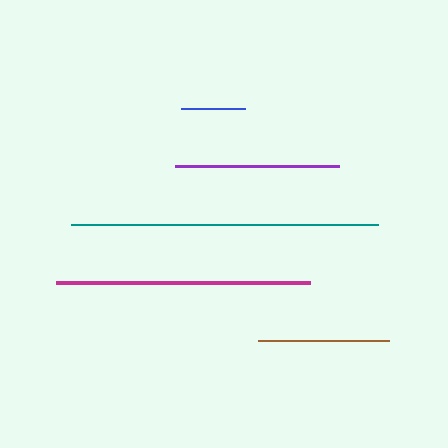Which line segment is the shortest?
The blue line is the shortest at approximately 65 pixels.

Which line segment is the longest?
The teal line is the longest at approximately 307 pixels.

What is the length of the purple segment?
The purple segment is approximately 164 pixels long.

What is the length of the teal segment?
The teal segment is approximately 307 pixels long.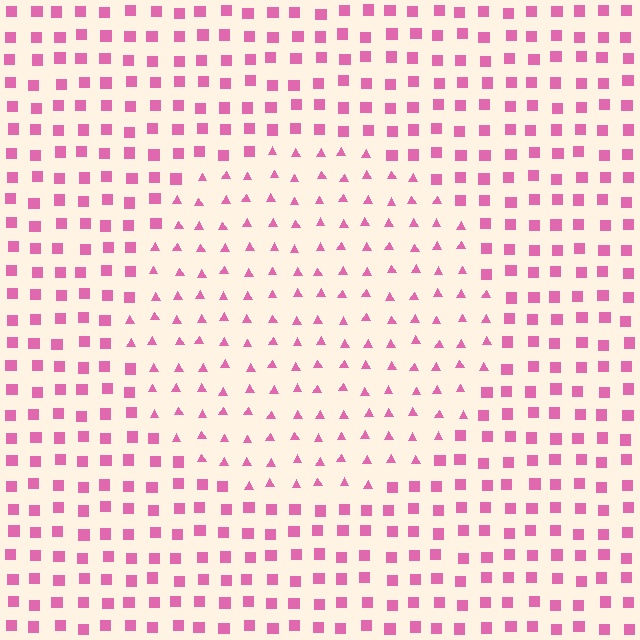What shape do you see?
I see a circle.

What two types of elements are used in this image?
The image uses triangles inside the circle region and squares outside it.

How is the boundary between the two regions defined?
The boundary is defined by a change in element shape: triangles inside vs. squares outside. All elements share the same color and spacing.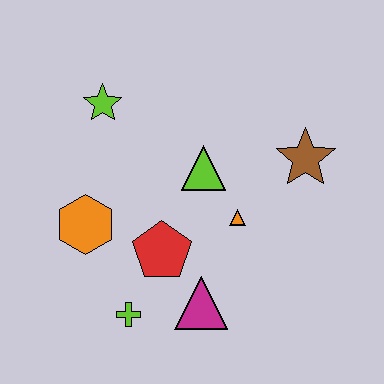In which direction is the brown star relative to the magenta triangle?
The brown star is above the magenta triangle.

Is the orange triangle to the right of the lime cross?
Yes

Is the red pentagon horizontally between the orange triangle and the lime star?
Yes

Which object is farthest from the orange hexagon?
The brown star is farthest from the orange hexagon.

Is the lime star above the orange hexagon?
Yes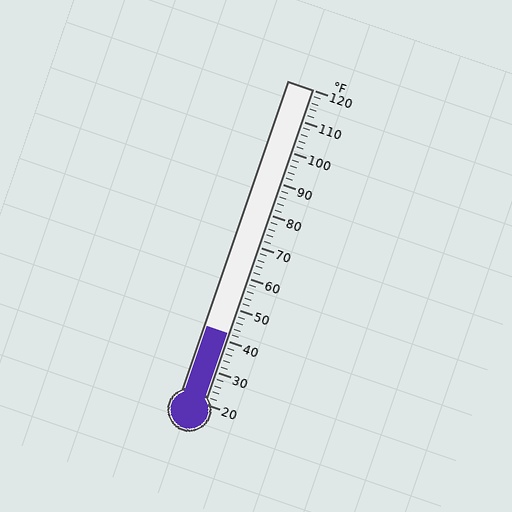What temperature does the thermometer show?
The thermometer shows approximately 42°F.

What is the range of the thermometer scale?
The thermometer scale ranges from 20°F to 120°F.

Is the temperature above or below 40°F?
The temperature is above 40°F.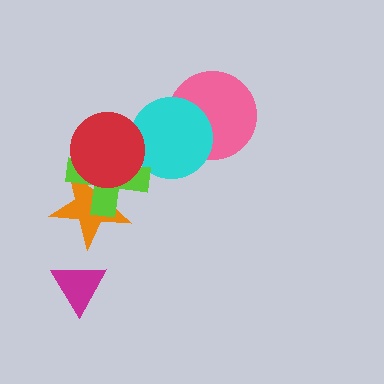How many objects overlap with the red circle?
3 objects overlap with the red circle.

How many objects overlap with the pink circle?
1 object overlaps with the pink circle.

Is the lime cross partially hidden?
Yes, it is partially covered by another shape.